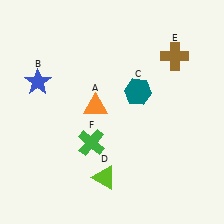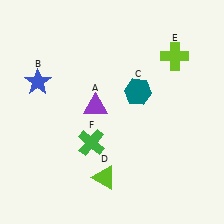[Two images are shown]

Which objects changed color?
A changed from orange to purple. E changed from brown to lime.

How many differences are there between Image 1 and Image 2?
There are 2 differences between the two images.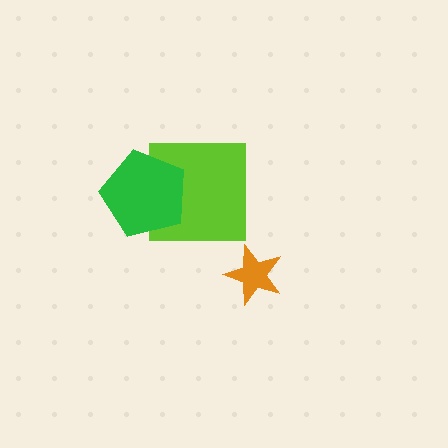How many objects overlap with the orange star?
0 objects overlap with the orange star.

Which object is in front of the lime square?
The green pentagon is in front of the lime square.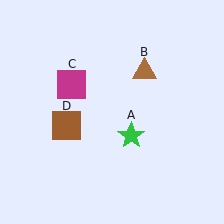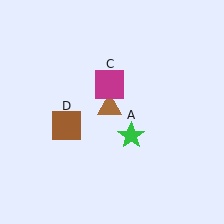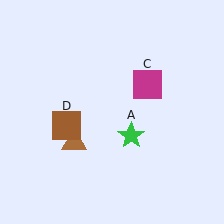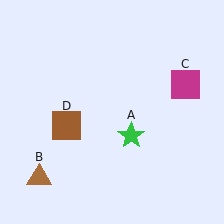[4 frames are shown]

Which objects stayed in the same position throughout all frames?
Green star (object A) and brown square (object D) remained stationary.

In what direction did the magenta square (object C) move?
The magenta square (object C) moved right.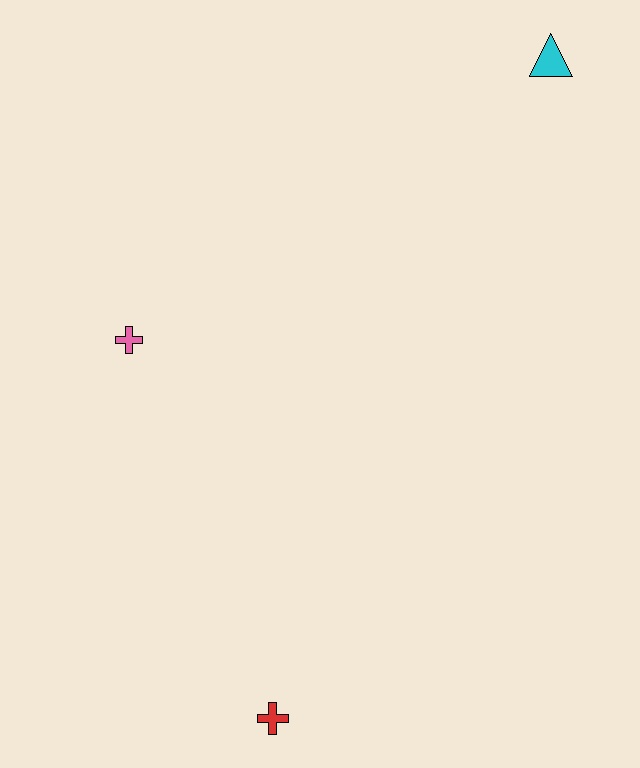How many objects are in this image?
There are 3 objects.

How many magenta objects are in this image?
There are no magenta objects.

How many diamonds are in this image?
There are no diamonds.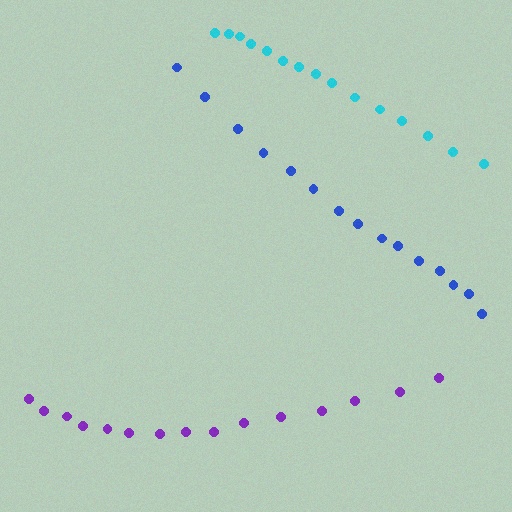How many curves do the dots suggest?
There are 3 distinct paths.